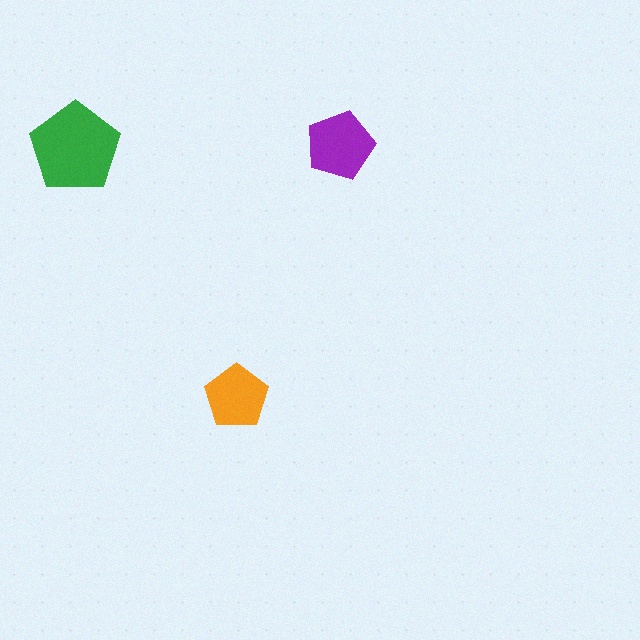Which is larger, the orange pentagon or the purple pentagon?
The purple one.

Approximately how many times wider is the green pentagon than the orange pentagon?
About 1.5 times wider.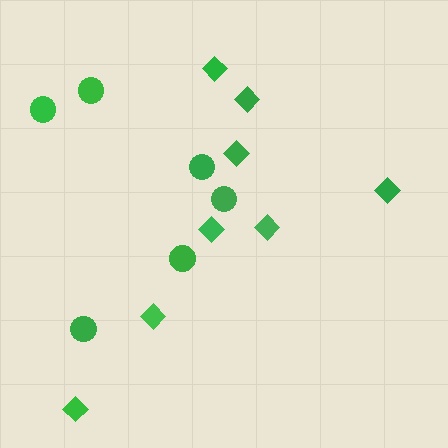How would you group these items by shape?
There are 2 groups: one group of diamonds (8) and one group of circles (6).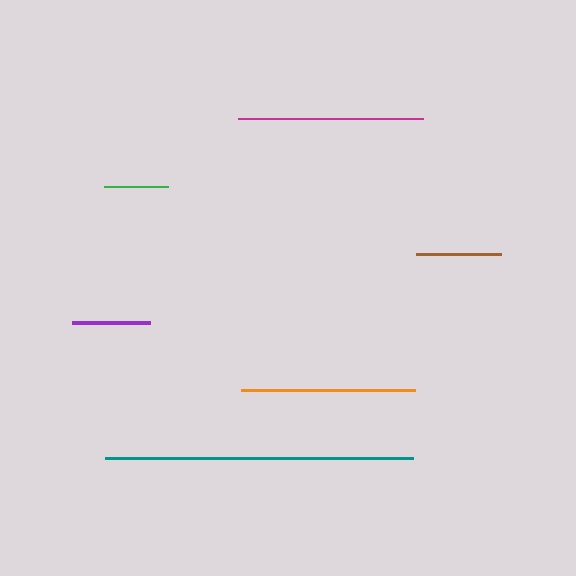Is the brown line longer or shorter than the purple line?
The brown line is longer than the purple line.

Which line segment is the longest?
The teal line is the longest at approximately 308 pixels.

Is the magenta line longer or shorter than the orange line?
The magenta line is longer than the orange line.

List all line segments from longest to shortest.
From longest to shortest: teal, magenta, orange, brown, purple, green.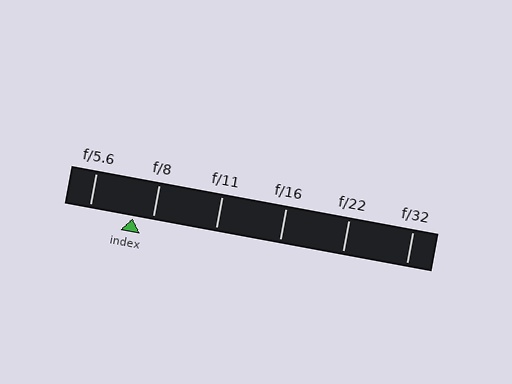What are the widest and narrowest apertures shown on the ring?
The widest aperture shown is f/5.6 and the narrowest is f/32.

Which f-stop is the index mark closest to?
The index mark is closest to f/8.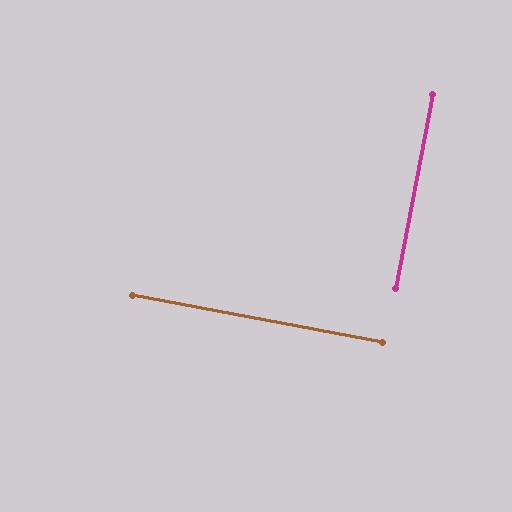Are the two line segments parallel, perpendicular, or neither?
Perpendicular — they meet at approximately 90°.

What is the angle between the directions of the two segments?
Approximately 90 degrees.